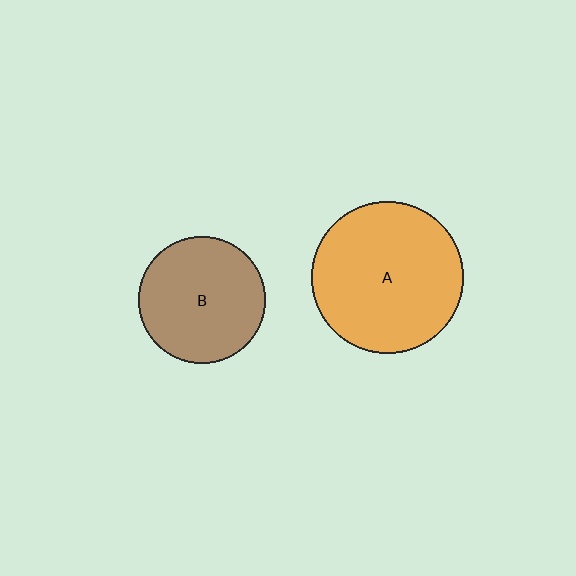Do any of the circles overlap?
No, none of the circles overlap.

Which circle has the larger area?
Circle A (orange).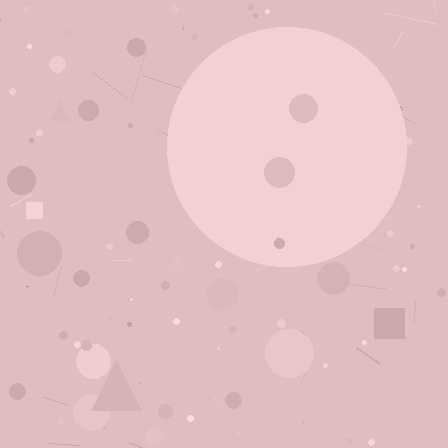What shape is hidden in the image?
A circle is hidden in the image.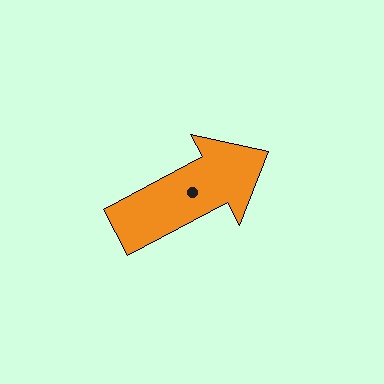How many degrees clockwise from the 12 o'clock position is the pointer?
Approximately 62 degrees.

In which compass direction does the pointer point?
Northeast.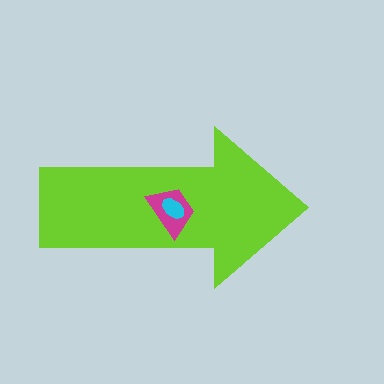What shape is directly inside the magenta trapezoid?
The cyan ellipse.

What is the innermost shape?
The cyan ellipse.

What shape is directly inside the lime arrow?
The magenta trapezoid.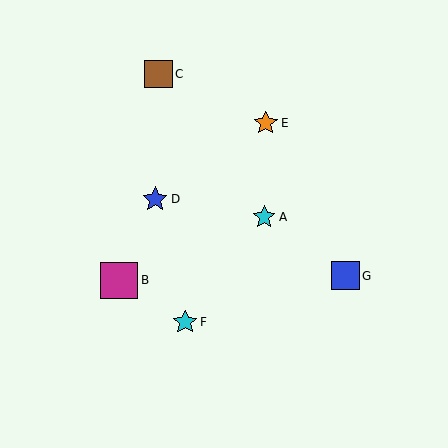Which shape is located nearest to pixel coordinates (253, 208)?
The cyan star (labeled A) at (264, 217) is nearest to that location.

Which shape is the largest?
The magenta square (labeled B) is the largest.